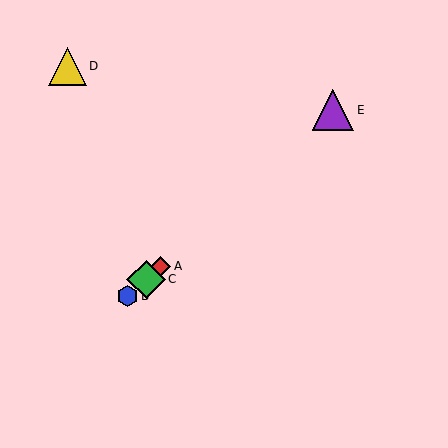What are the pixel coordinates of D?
Object D is at (67, 66).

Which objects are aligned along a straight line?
Objects A, B, C, E are aligned along a straight line.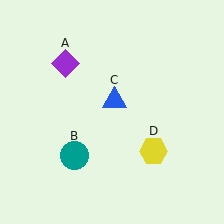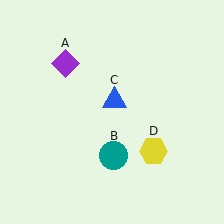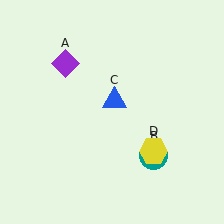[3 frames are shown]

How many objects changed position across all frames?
1 object changed position: teal circle (object B).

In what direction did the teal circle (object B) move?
The teal circle (object B) moved right.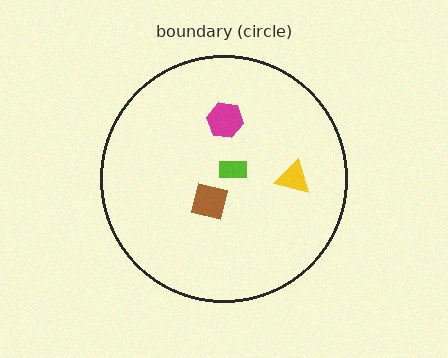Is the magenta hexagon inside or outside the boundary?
Inside.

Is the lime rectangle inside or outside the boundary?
Inside.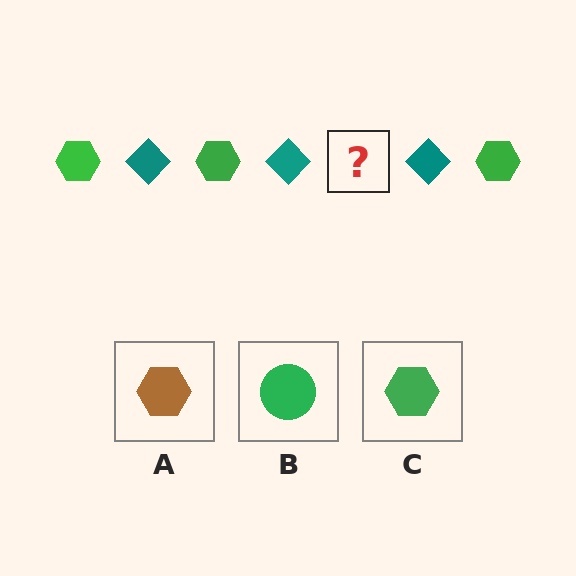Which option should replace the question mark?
Option C.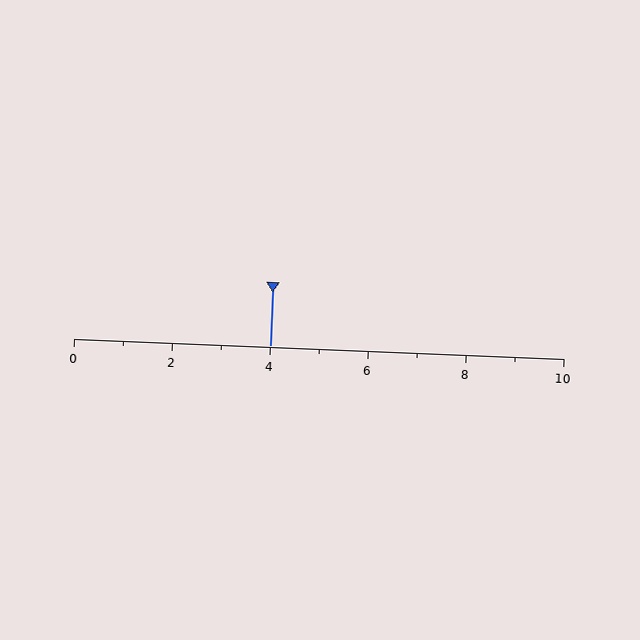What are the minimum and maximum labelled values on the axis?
The axis runs from 0 to 10.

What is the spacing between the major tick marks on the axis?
The major ticks are spaced 2 apart.